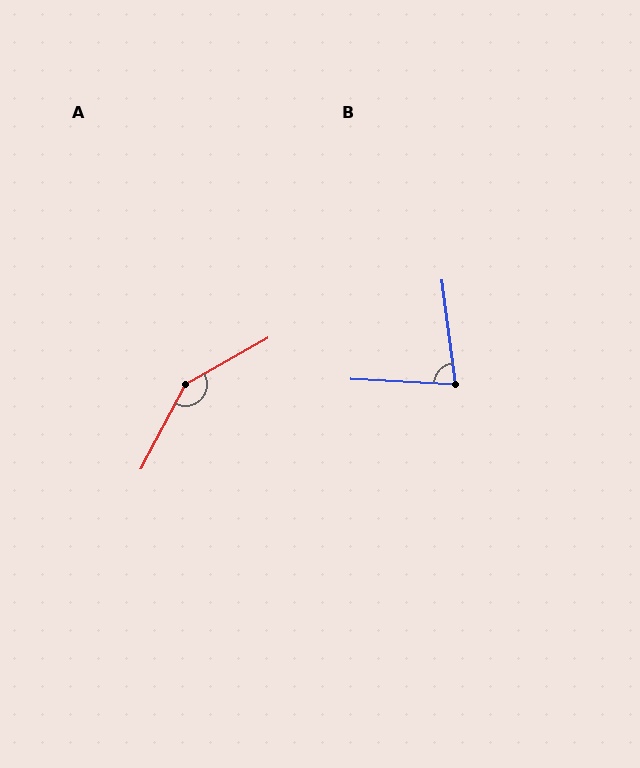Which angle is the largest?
A, at approximately 147 degrees.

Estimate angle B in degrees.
Approximately 80 degrees.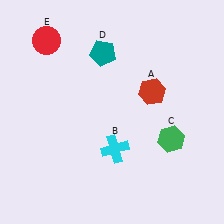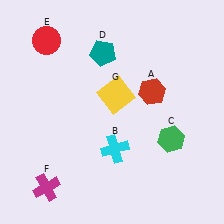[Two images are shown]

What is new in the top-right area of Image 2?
A yellow square (G) was added in the top-right area of Image 2.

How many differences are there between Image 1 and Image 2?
There are 2 differences between the two images.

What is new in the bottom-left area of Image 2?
A magenta cross (F) was added in the bottom-left area of Image 2.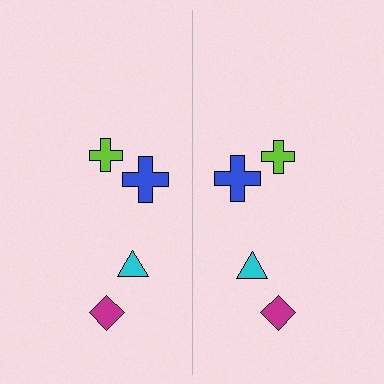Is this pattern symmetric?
Yes, this pattern has bilateral (reflection) symmetry.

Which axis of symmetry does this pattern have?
The pattern has a vertical axis of symmetry running through the center of the image.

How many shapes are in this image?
There are 8 shapes in this image.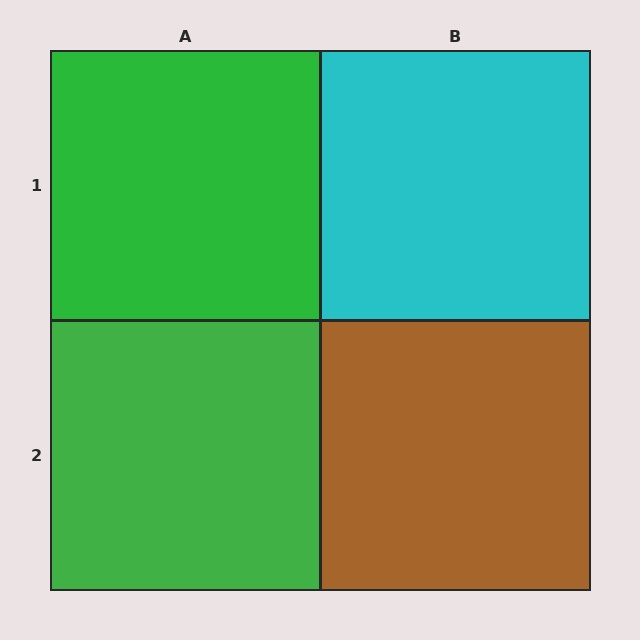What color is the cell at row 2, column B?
Brown.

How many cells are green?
2 cells are green.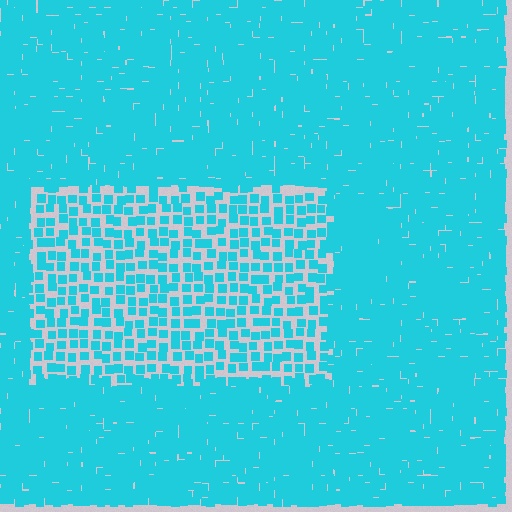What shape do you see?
I see a rectangle.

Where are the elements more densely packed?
The elements are more densely packed outside the rectangle boundary.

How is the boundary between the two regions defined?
The boundary is defined by a change in element density (approximately 2.3x ratio). All elements are the same color, size, and shape.